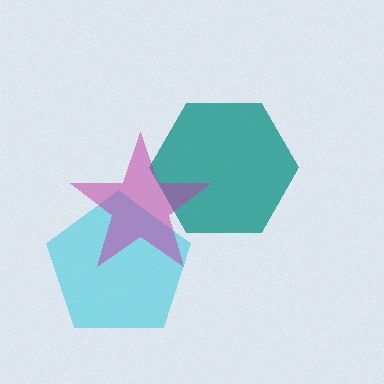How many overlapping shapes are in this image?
There are 3 overlapping shapes in the image.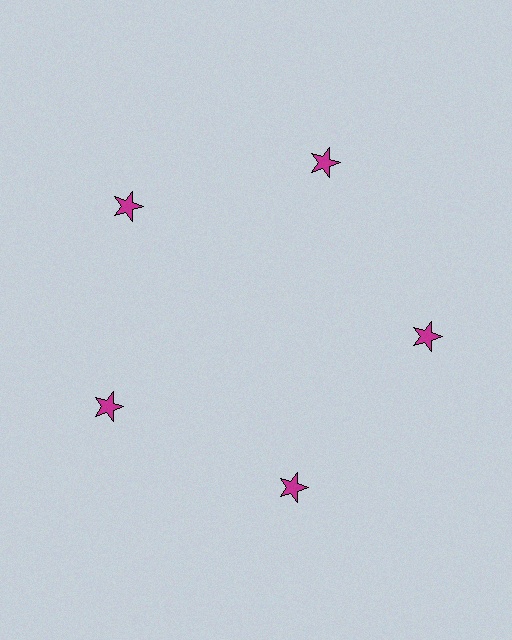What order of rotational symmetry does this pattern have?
This pattern has 5-fold rotational symmetry.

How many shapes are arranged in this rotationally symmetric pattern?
There are 5 shapes, arranged in 5 groups of 1.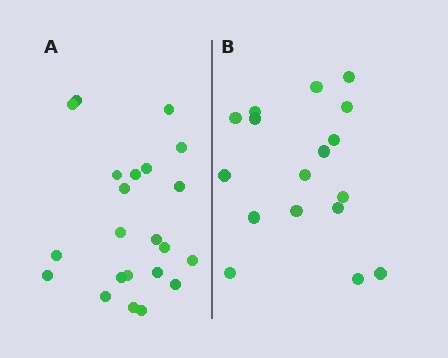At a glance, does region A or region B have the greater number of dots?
Region A (the left region) has more dots.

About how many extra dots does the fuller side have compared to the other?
Region A has about 5 more dots than region B.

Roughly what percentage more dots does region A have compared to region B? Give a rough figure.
About 30% more.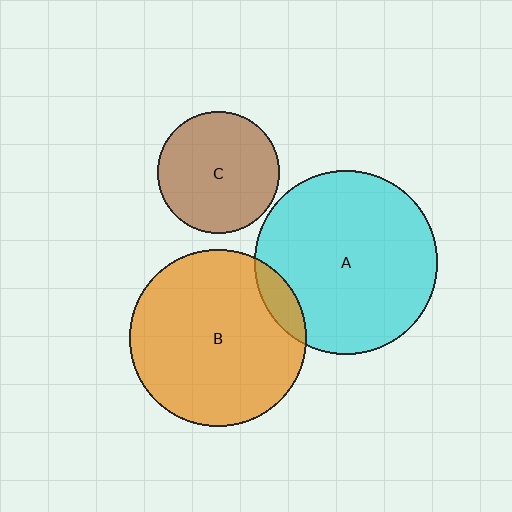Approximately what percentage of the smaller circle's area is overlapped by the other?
Approximately 10%.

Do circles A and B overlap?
Yes.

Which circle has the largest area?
Circle A (cyan).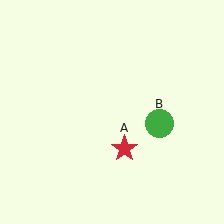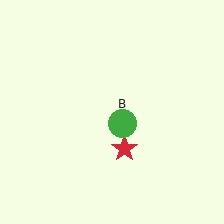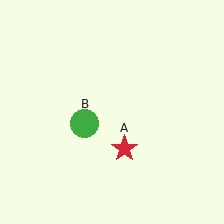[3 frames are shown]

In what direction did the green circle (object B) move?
The green circle (object B) moved left.